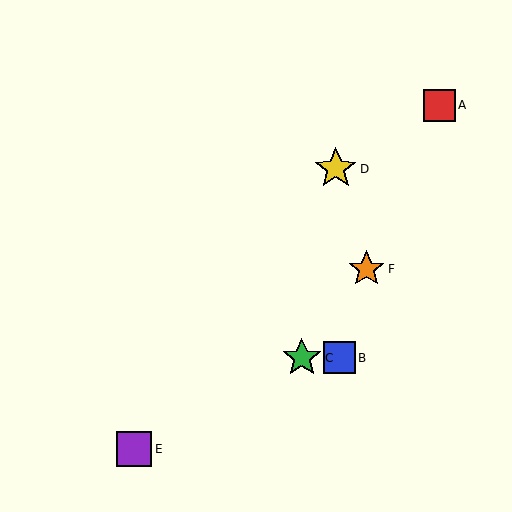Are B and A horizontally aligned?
No, B is at y≈358 and A is at y≈105.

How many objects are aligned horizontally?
2 objects (B, C) are aligned horizontally.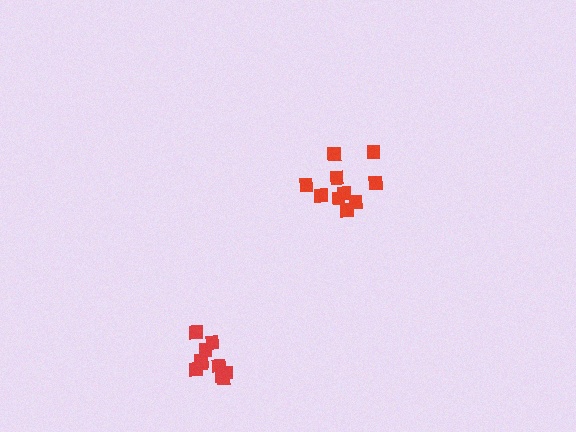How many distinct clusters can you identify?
There are 2 distinct clusters.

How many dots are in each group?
Group 1: 10 dots, Group 2: 10 dots (20 total).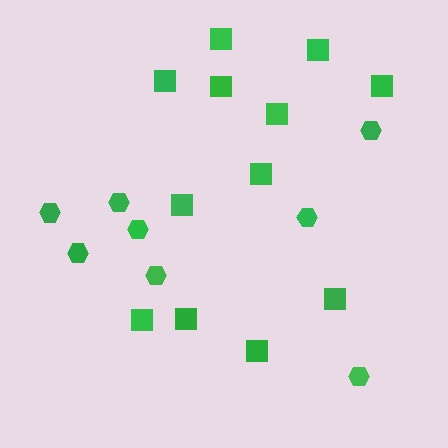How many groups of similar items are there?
There are 2 groups: one group of hexagons (8) and one group of squares (12).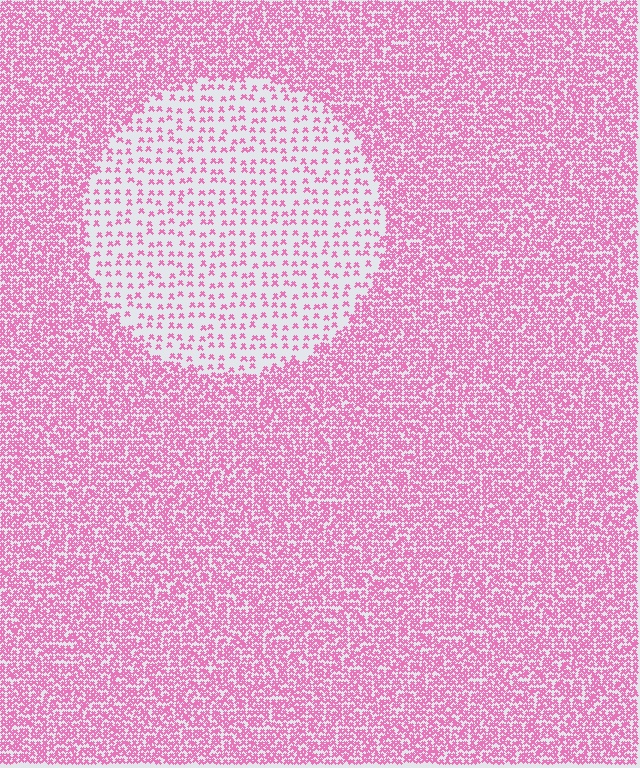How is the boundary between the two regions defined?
The boundary is defined by a change in element density (approximately 3.0x ratio). All elements are the same color, size, and shape.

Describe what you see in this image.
The image contains small pink elements arranged at two different densities. A circle-shaped region is visible where the elements are less densely packed than the surrounding area.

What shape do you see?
I see a circle.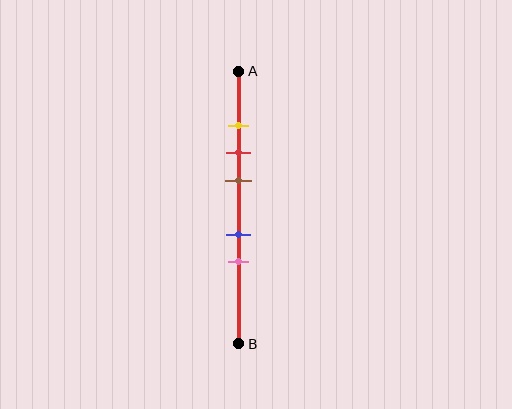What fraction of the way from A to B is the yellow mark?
The yellow mark is approximately 20% (0.2) of the way from A to B.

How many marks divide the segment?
There are 5 marks dividing the segment.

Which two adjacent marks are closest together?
The yellow and red marks are the closest adjacent pair.